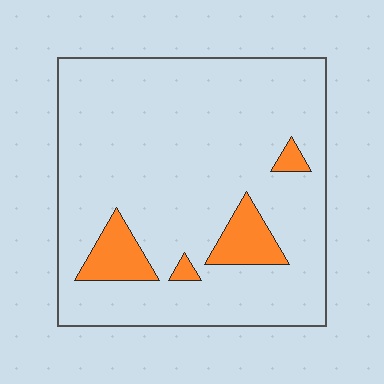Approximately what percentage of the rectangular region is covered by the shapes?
Approximately 10%.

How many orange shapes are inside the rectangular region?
4.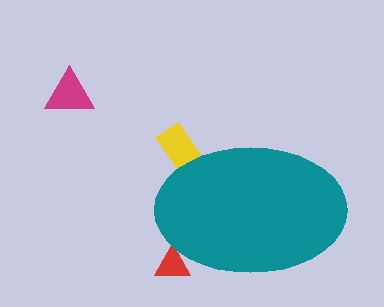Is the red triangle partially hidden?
Yes, the red triangle is partially hidden behind the teal ellipse.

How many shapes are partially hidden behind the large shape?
2 shapes are partially hidden.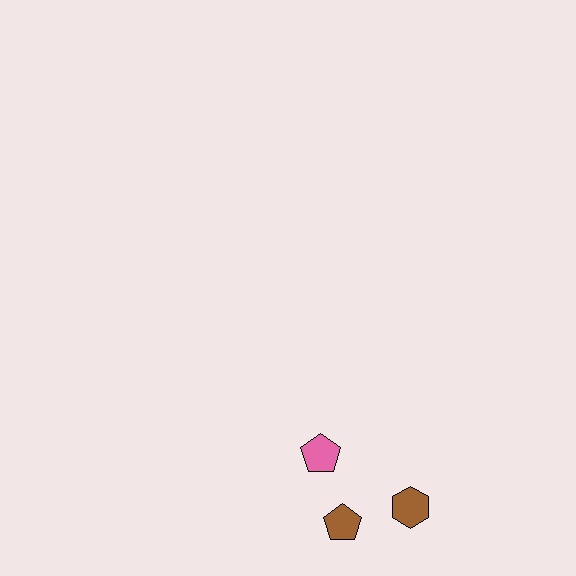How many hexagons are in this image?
There is 1 hexagon.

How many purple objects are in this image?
There are no purple objects.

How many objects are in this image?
There are 3 objects.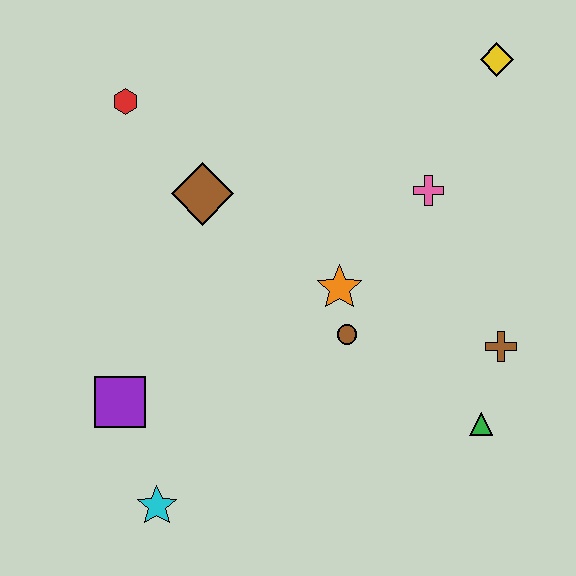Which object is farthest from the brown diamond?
The green triangle is farthest from the brown diamond.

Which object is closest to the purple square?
The cyan star is closest to the purple square.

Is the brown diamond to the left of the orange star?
Yes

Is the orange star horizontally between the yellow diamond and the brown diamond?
Yes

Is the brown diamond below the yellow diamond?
Yes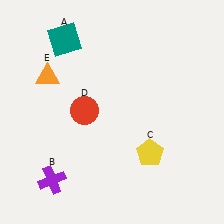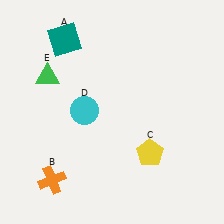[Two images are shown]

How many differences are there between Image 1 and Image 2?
There are 3 differences between the two images.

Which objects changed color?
B changed from purple to orange. D changed from red to cyan. E changed from orange to green.